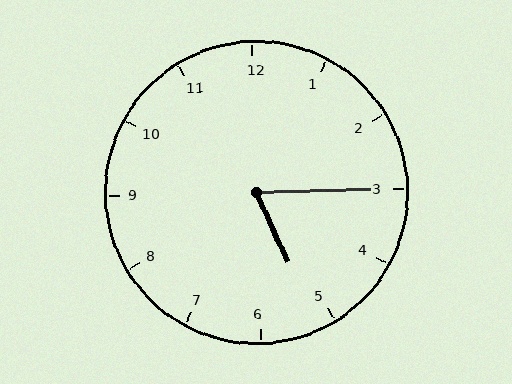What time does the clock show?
5:15.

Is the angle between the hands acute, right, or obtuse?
It is acute.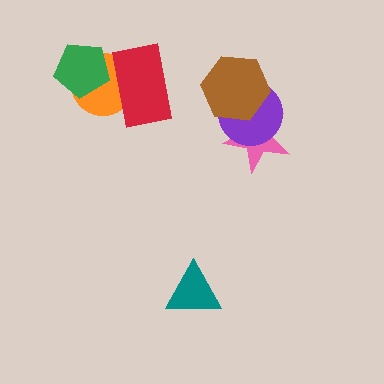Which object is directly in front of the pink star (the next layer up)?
The purple circle is directly in front of the pink star.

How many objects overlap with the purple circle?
2 objects overlap with the purple circle.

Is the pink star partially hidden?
Yes, it is partially covered by another shape.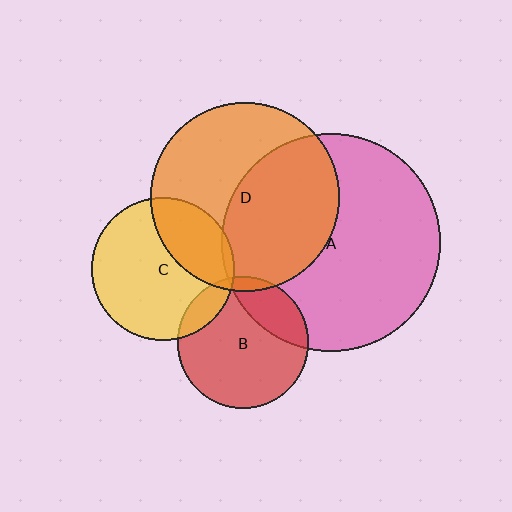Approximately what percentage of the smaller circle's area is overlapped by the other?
Approximately 25%.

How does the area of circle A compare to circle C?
Approximately 2.4 times.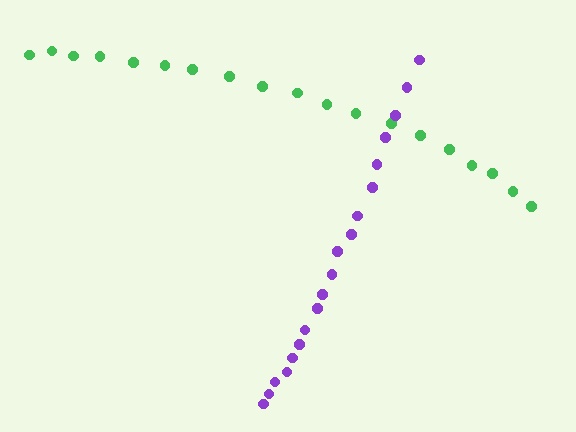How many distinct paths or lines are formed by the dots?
There are 2 distinct paths.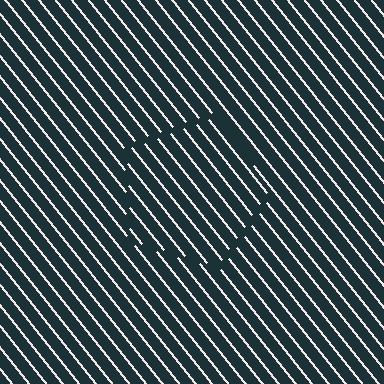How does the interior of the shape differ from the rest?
The interior of the shape contains the same grating, shifted by half a period — the contour is defined by the phase discontinuity where line-ends from the inner and outer gratings abut.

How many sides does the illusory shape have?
5 sides — the line-ends trace a pentagon.